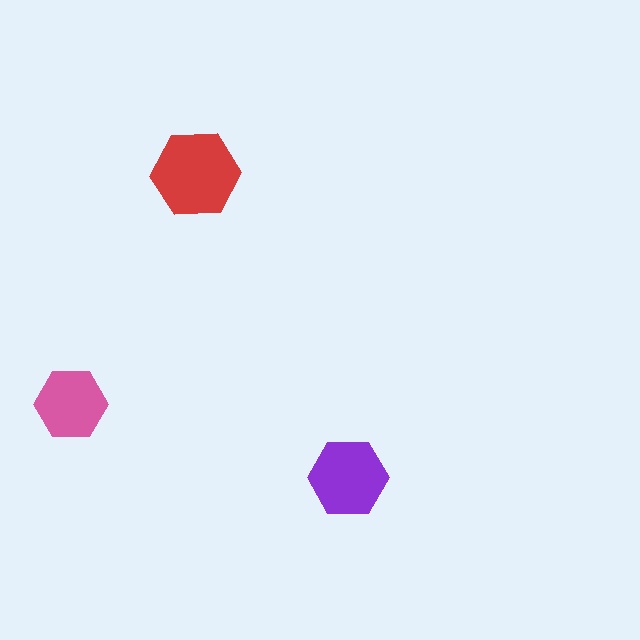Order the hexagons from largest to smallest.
the red one, the purple one, the pink one.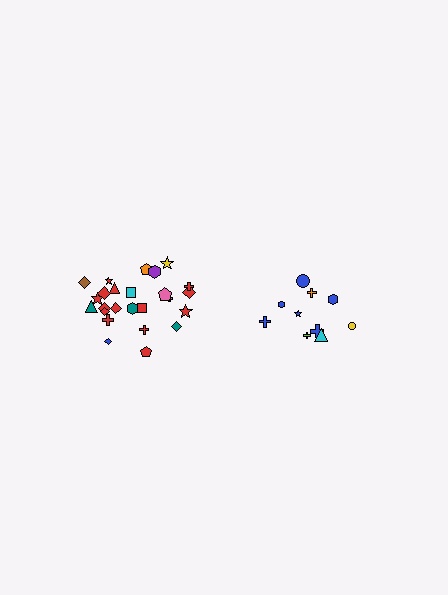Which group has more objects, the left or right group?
The left group.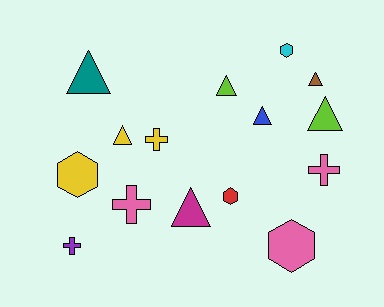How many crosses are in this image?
There are 4 crosses.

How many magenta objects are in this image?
There is 1 magenta object.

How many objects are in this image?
There are 15 objects.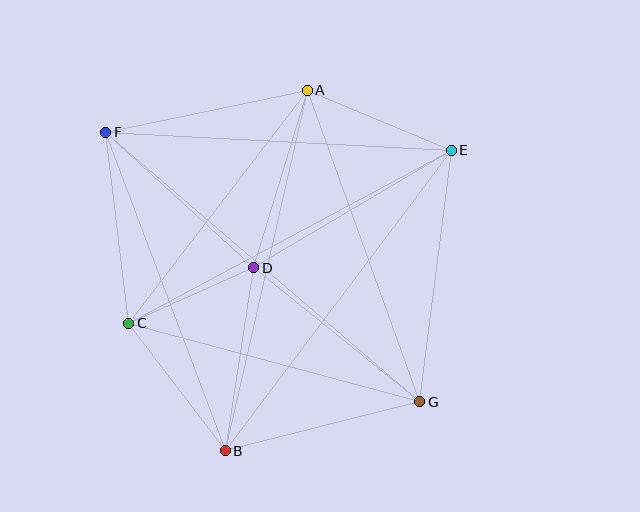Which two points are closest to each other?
Points C and D are closest to each other.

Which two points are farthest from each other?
Points F and G are farthest from each other.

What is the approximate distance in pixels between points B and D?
The distance between B and D is approximately 185 pixels.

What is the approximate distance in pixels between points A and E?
The distance between A and E is approximately 156 pixels.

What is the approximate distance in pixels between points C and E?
The distance between C and E is approximately 366 pixels.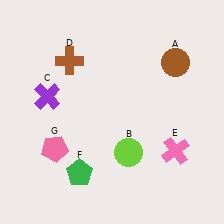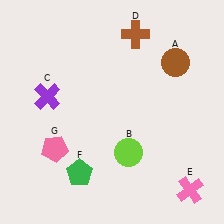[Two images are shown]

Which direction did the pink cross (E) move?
The pink cross (E) moved down.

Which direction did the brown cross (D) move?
The brown cross (D) moved right.